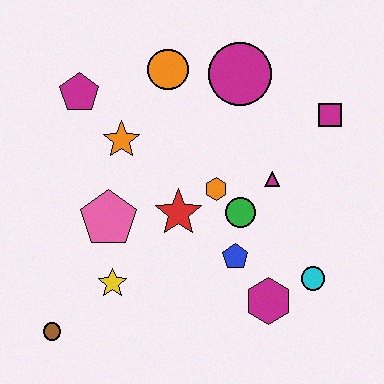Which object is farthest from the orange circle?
The brown circle is farthest from the orange circle.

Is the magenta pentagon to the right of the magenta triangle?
No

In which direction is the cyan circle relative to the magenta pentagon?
The cyan circle is to the right of the magenta pentagon.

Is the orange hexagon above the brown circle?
Yes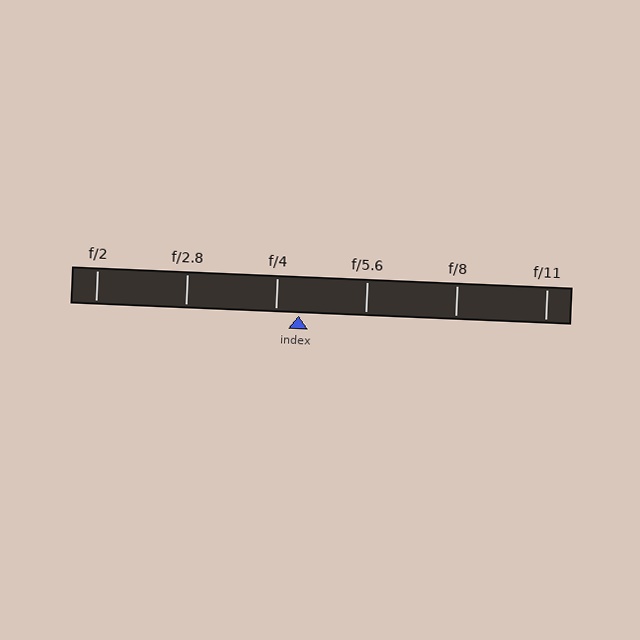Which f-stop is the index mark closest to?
The index mark is closest to f/4.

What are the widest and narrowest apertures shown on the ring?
The widest aperture shown is f/2 and the narrowest is f/11.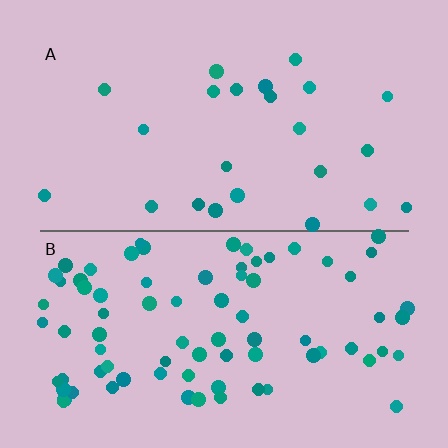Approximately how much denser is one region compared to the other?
Approximately 3.5× — region B over region A.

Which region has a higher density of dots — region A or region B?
B (the bottom).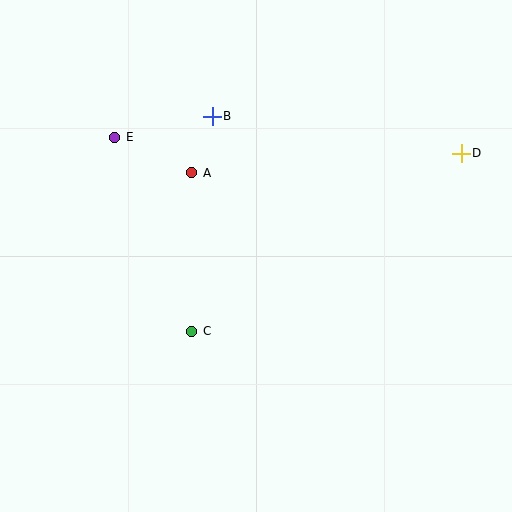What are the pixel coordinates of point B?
Point B is at (212, 116).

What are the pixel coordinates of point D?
Point D is at (461, 153).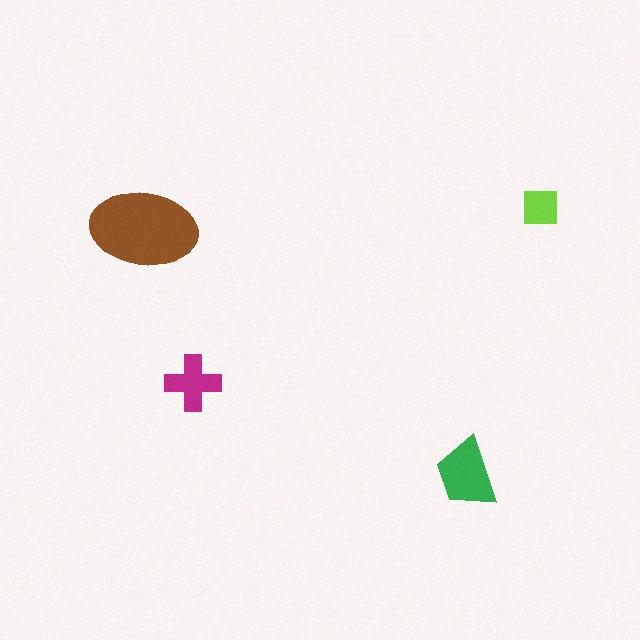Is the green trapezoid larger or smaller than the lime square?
Larger.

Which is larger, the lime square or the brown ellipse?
The brown ellipse.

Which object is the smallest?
The lime square.